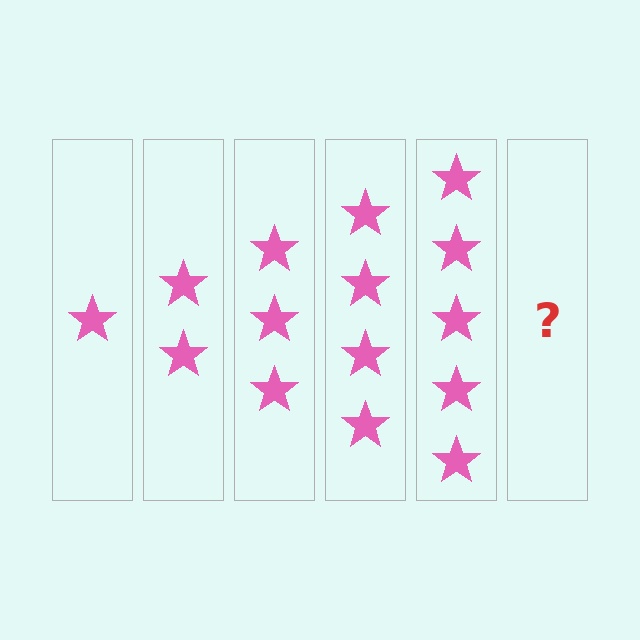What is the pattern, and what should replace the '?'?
The pattern is that each step adds one more star. The '?' should be 6 stars.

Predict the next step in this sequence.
The next step is 6 stars.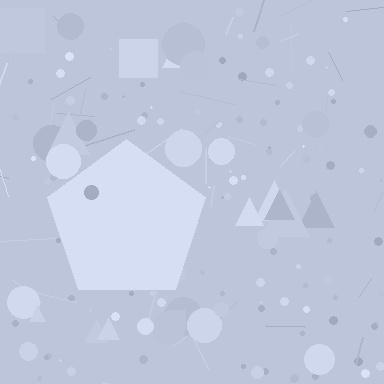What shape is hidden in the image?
A pentagon is hidden in the image.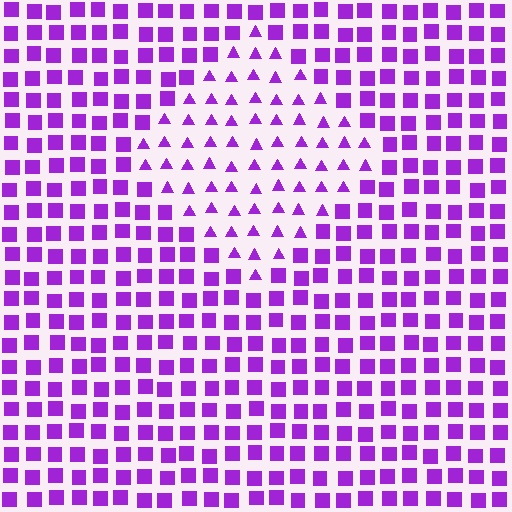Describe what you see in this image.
The image is filled with small purple elements arranged in a uniform grid. A diamond-shaped region contains triangles, while the surrounding area contains squares. The boundary is defined purely by the change in element shape.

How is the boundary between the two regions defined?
The boundary is defined by a change in element shape: triangles inside vs. squares outside. All elements share the same color and spacing.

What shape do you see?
I see a diamond.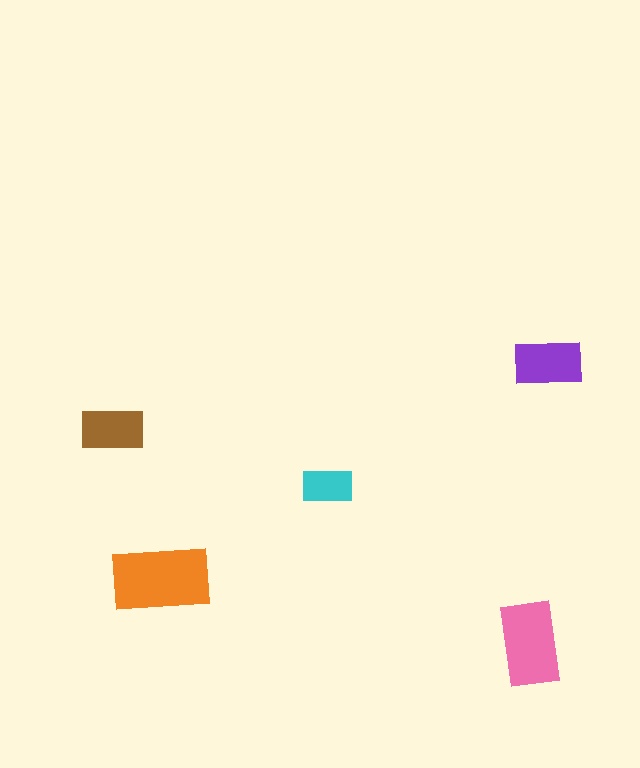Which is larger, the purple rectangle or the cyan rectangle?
The purple one.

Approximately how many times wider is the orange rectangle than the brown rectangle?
About 1.5 times wider.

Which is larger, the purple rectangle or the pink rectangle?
The pink one.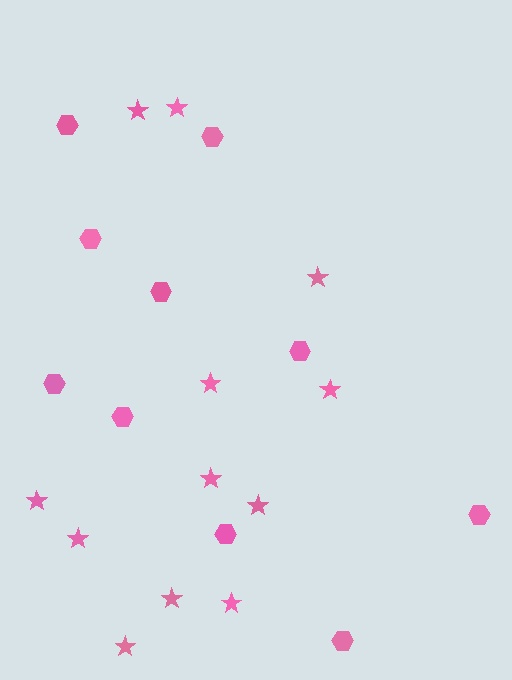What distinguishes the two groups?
There are 2 groups: one group of hexagons (10) and one group of stars (12).